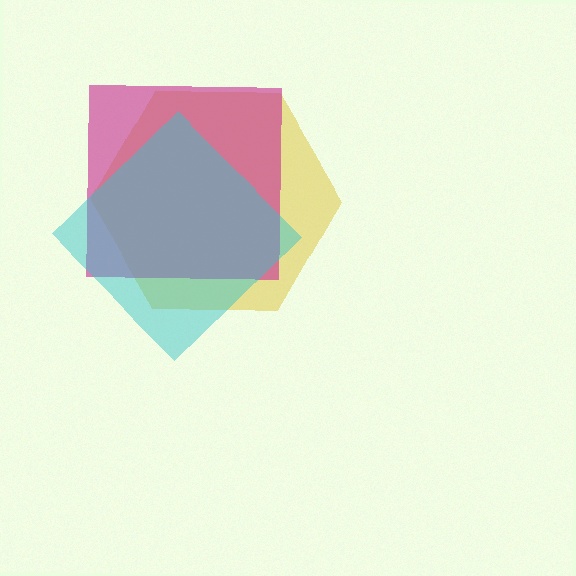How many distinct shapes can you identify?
There are 3 distinct shapes: a yellow hexagon, a magenta square, a cyan diamond.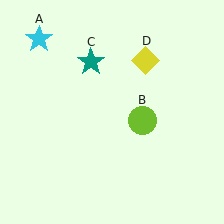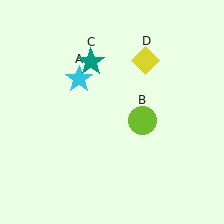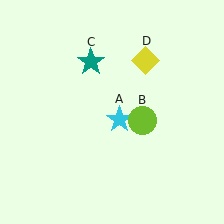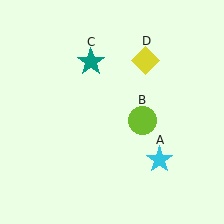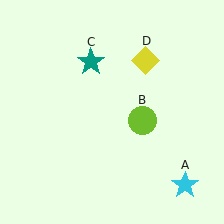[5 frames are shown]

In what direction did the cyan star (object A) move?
The cyan star (object A) moved down and to the right.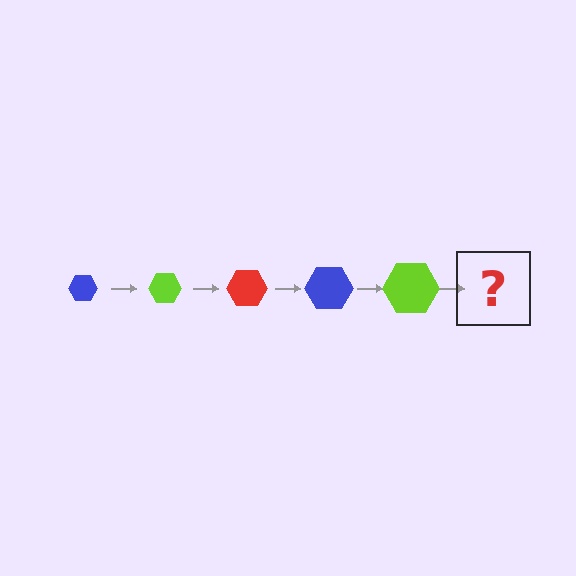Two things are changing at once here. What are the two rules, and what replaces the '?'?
The two rules are that the hexagon grows larger each step and the color cycles through blue, lime, and red. The '?' should be a red hexagon, larger than the previous one.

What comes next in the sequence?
The next element should be a red hexagon, larger than the previous one.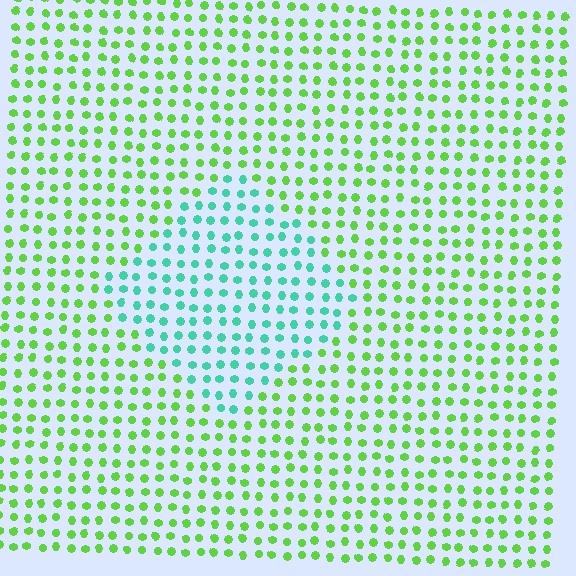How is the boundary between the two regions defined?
The boundary is defined purely by a slight shift in hue (about 55 degrees). Spacing, size, and orientation are identical on both sides.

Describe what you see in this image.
The image is filled with small lime elements in a uniform arrangement. A diamond-shaped region is visible where the elements are tinted to a slightly different hue, forming a subtle color boundary.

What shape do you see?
I see a diamond.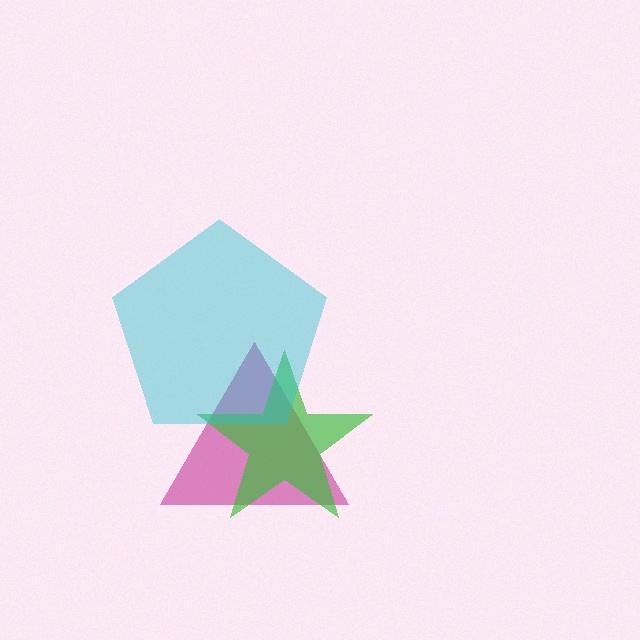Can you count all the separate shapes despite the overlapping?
Yes, there are 3 separate shapes.